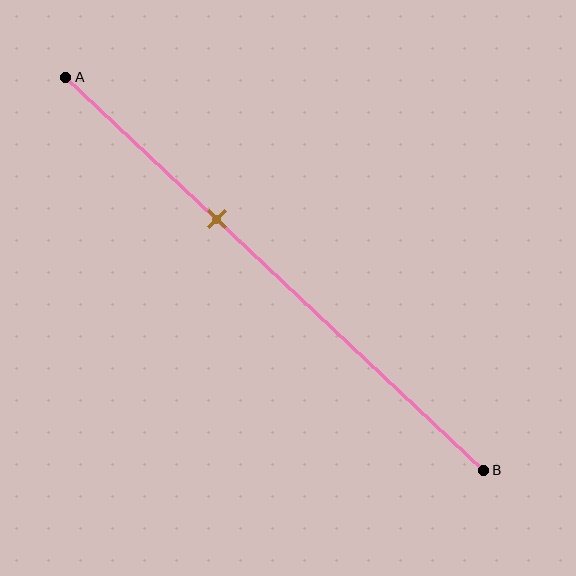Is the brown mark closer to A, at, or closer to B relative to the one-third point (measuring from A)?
The brown mark is approximately at the one-third point of segment AB.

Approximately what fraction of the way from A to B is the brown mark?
The brown mark is approximately 35% of the way from A to B.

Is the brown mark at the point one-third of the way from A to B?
Yes, the mark is approximately at the one-third point.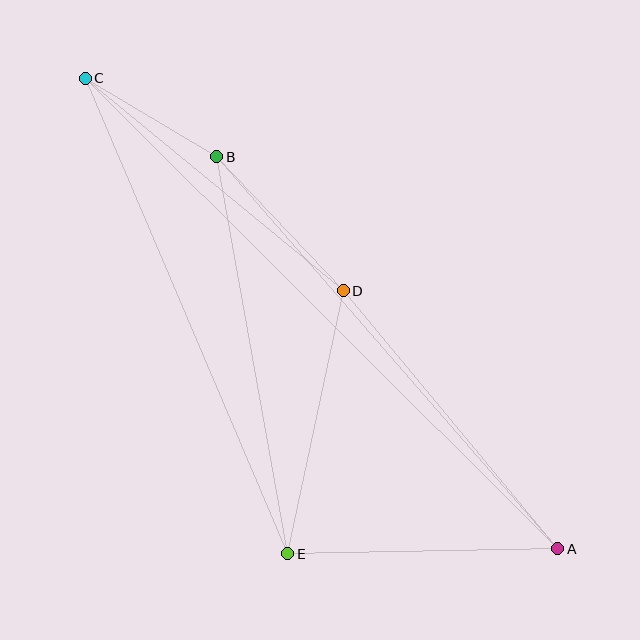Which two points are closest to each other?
Points B and C are closest to each other.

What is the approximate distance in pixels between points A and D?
The distance between A and D is approximately 336 pixels.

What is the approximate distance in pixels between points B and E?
The distance between B and E is approximately 404 pixels.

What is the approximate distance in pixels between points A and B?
The distance between A and B is approximately 520 pixels.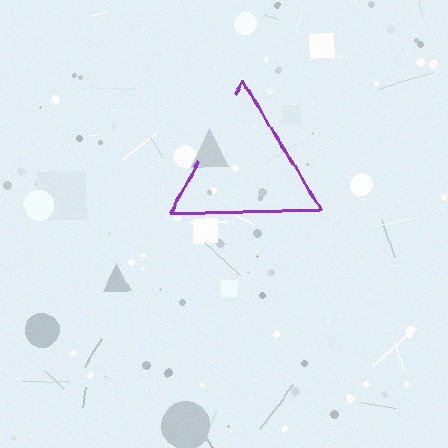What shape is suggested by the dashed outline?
The dashed outline suggests a triangle.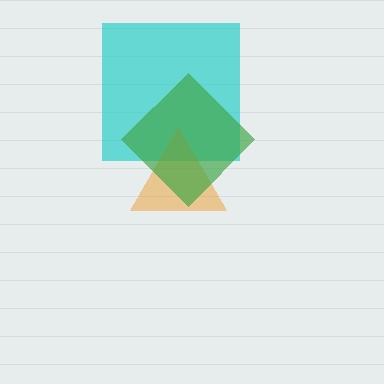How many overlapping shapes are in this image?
There are 3 overlapping shapes in the image.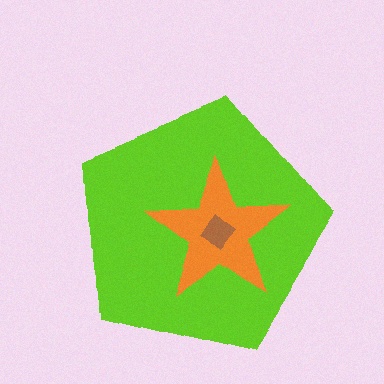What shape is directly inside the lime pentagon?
The orange star.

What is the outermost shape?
The lime pentagon.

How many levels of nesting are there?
3.